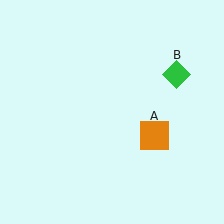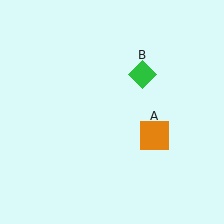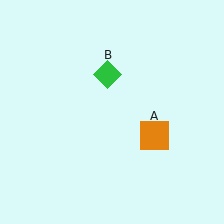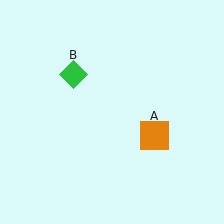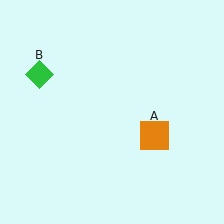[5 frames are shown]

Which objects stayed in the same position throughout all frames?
Orange square (object A) remained stationary.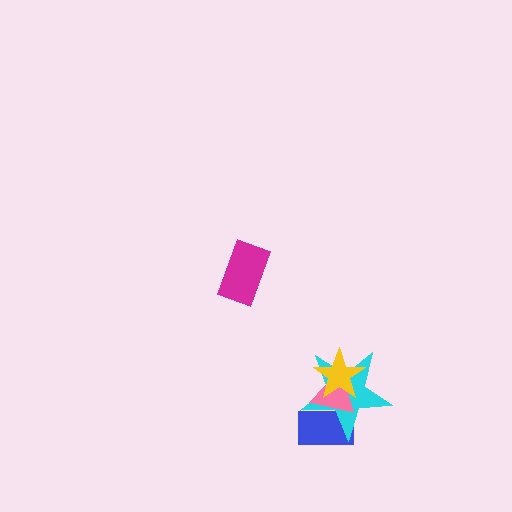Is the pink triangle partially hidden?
Yes, it is partially covered by another shape.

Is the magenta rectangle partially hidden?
No, no other shape covers it.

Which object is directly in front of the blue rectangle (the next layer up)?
The cyan star is directly in front of the blue rectangle.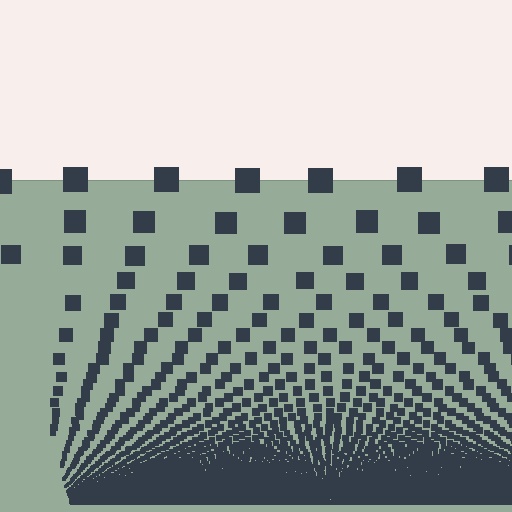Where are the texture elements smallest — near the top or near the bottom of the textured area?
Near the bottom.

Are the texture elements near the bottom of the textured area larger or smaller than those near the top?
Smaller. The gradient is inverted — elements near the bottom are smaller and denser.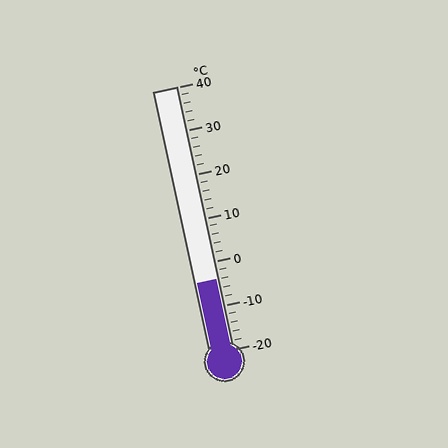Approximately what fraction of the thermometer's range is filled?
The thermometer is filled to approximately 25% of its range.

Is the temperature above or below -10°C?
The temperature is above -10°C.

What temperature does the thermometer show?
The thermometer shows approximately -4°C.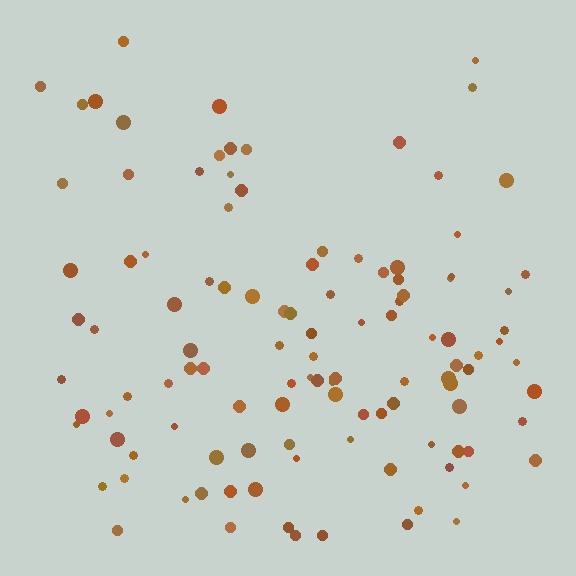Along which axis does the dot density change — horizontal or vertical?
Vertical.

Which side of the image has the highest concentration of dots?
The bottom.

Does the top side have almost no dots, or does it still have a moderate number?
Still a moderate number, just noticeably fewer than the bottom.